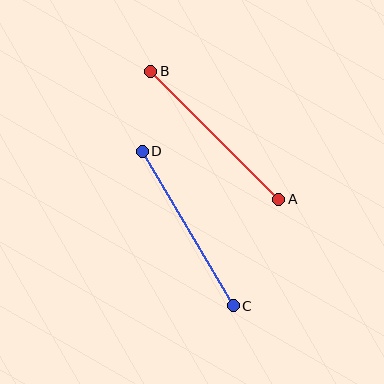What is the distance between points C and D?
The distance is approximately 179 pixels.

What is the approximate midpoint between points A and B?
The midpoint is at approximately (215, 135) pixels.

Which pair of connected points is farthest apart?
Points A and B are farthest apart.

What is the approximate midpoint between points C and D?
The midpoint is at approximately (188, 228) pixels.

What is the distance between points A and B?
The distance is approximately 181 pixels.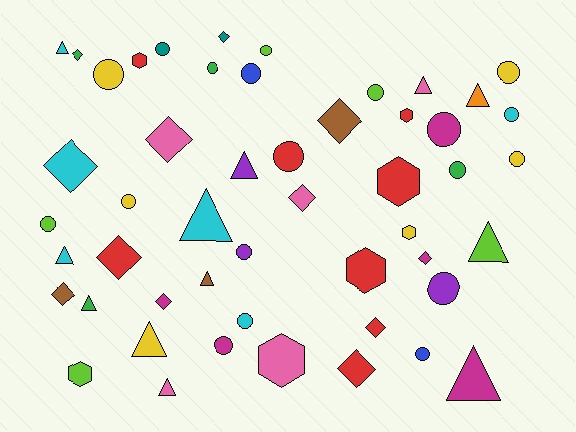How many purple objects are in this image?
There are 3 purple objects.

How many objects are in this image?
There are 50 objects.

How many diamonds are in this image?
There are 12 diamonds.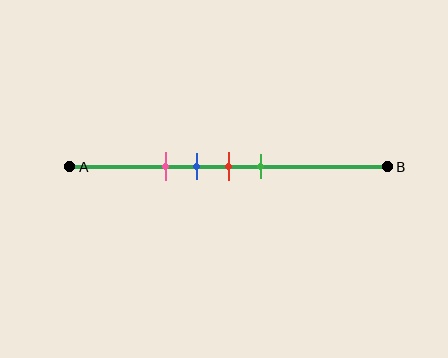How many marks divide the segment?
There are 4 marks dividing the segment.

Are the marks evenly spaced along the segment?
Yes, the marks are approximately evenly spaced.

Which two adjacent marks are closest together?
The blue and red marks are the closest adjacent pair.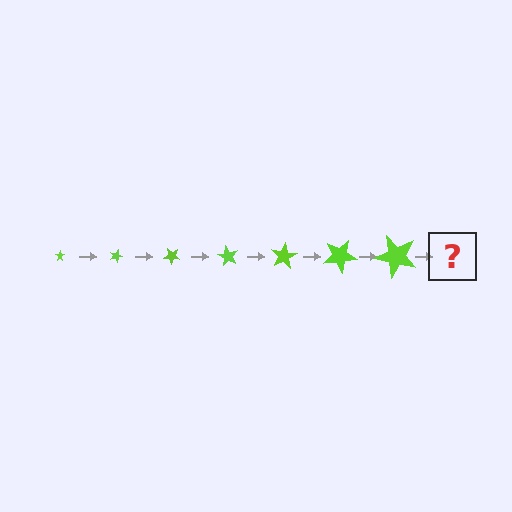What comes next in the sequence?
The next element should be a star, larger than the previous one and rotated 140 degrees from the start.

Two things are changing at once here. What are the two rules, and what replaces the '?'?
The two rules are that the star grows larger each step and it rotates 20 degrees each step. The '?' should be a star, larger than the previous one and rotated 140 degrees from the start.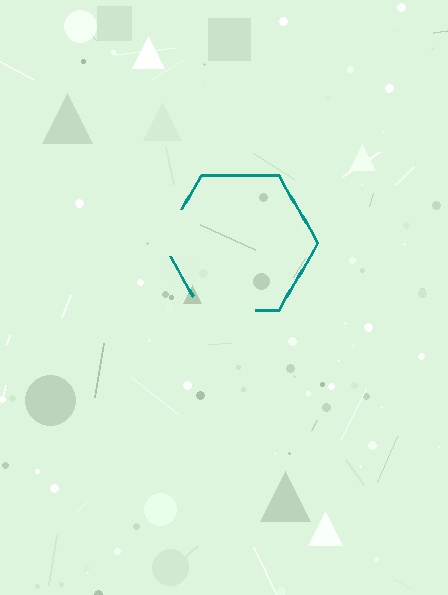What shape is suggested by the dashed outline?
The dashed outline suggests a hexagon.